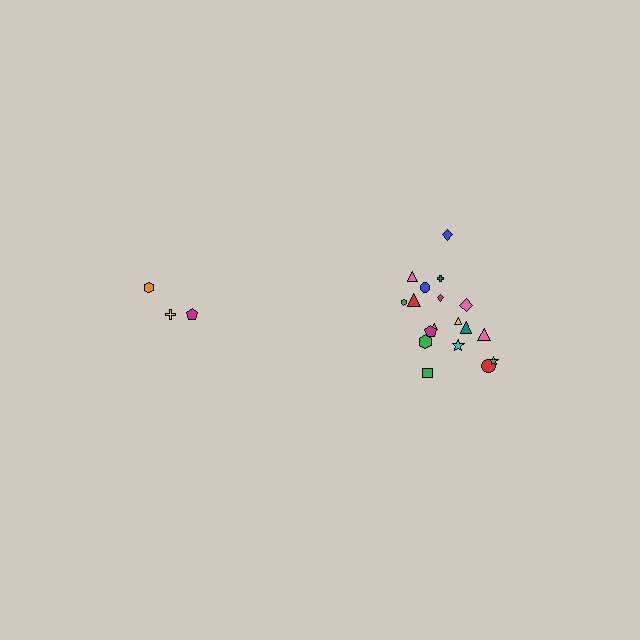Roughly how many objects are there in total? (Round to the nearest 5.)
Roughly 20 objects in total.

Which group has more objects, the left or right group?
The right group.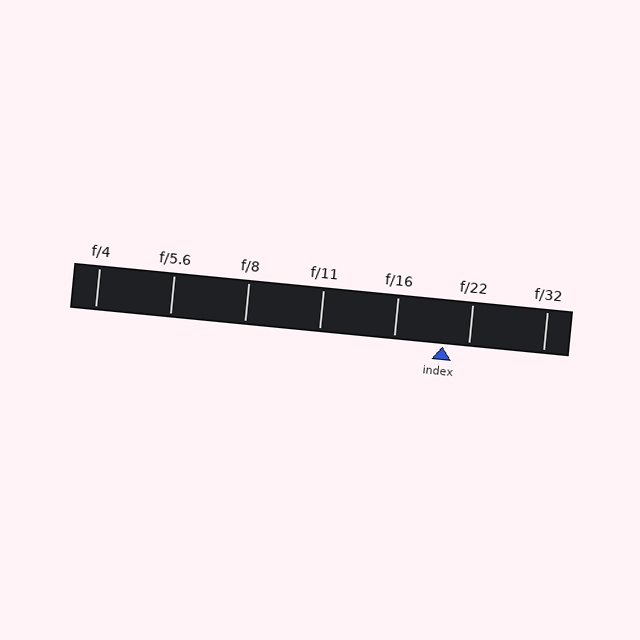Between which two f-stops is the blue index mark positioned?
The index mark is between f/16 and f/22.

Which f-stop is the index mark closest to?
The index mark is closest to f/22.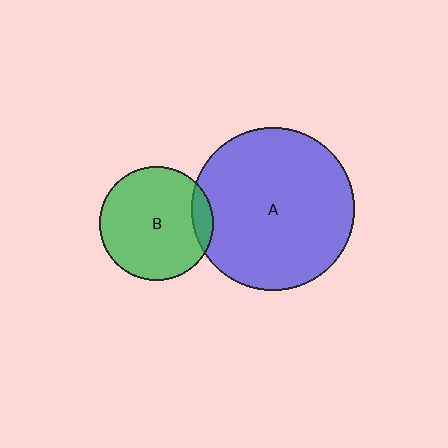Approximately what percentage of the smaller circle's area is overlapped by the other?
Approximately 10%.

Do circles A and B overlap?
Yes.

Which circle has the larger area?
Circle A (blue).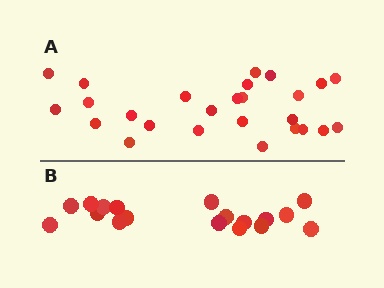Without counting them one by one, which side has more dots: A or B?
Region A (the top region) has more dots.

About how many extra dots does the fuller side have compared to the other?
Region A has roughly 8 or so more dots than region B.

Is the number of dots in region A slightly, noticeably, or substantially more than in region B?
Region A has noticeably more, but not dramatically so. The ratio is roughly 1.4 to 1.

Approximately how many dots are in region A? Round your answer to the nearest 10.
About 30 dots. (The exact count is 26, which rounds to 30.)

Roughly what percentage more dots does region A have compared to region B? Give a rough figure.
About 45% more.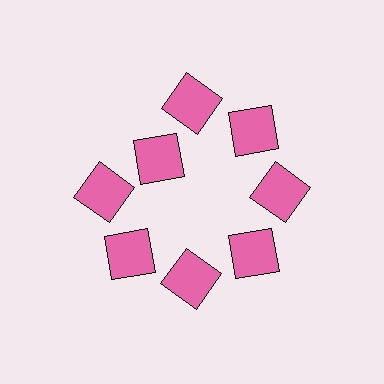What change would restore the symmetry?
The symmetry would be restored by moving it outward, back onto the ring so that all 8 squares sit at equal angles and equal distance from the center.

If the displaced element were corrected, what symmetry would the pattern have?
It would have 8-fold rotational symmetry — the pattern would map onto itself every 45 degrees.